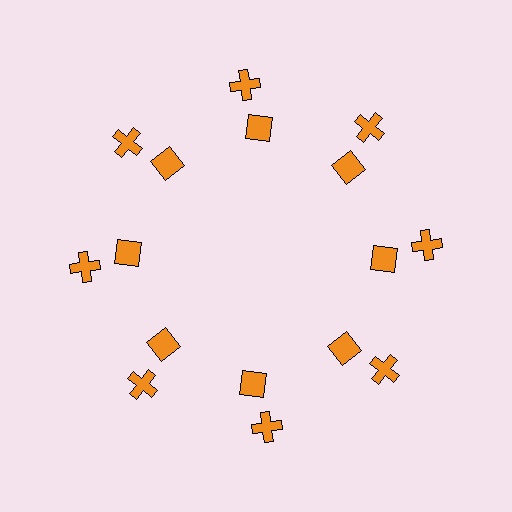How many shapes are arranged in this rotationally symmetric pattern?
There are 16 shapes, arranged in 8 groups of 2.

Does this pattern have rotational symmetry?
Yes, this pattern has 8-fold rotational symmetry. It looks the same after rotating 45 degrees around the center.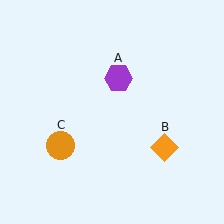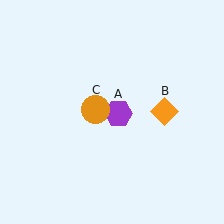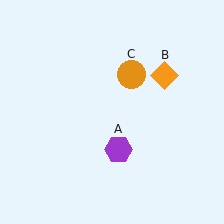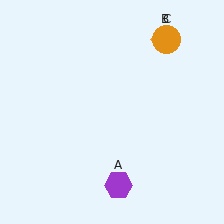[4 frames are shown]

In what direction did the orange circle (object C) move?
The orange circle (object C) moved up and to the right.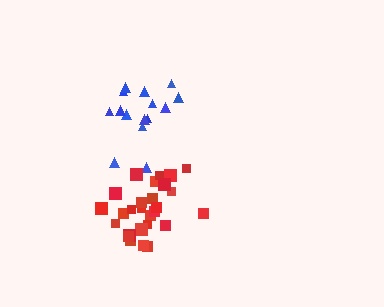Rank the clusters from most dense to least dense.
red, blue.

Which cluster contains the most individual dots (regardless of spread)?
Red (28).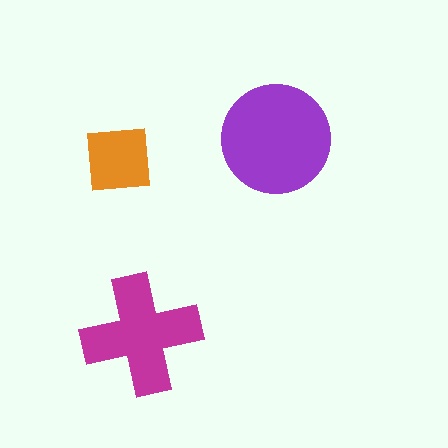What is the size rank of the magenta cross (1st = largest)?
2nd.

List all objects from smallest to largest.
The orange square, the magenta cross, the purple circle.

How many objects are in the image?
There are 3 objects in the image.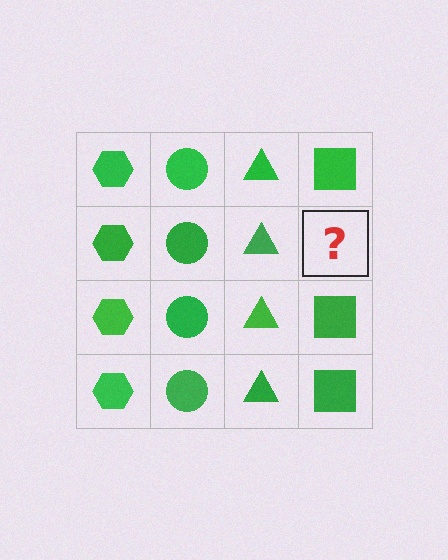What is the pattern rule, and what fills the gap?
The rule is that each column has a consistent shape. The gap should be filled with a green square.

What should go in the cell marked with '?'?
The missing cell should contain a green square.